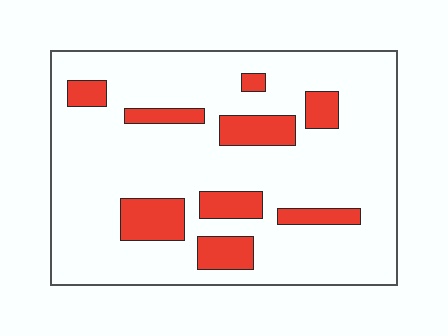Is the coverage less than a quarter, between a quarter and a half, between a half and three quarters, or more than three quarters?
Less than a quarter.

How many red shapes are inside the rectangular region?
9.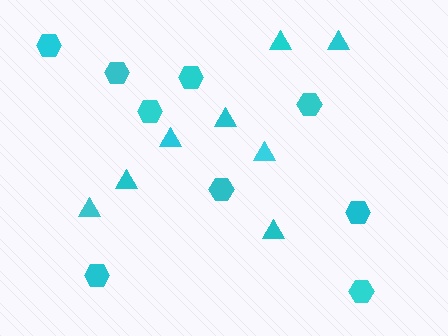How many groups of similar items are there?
There are 2 groups: one group of triangles (8) and one group of hexagons (9).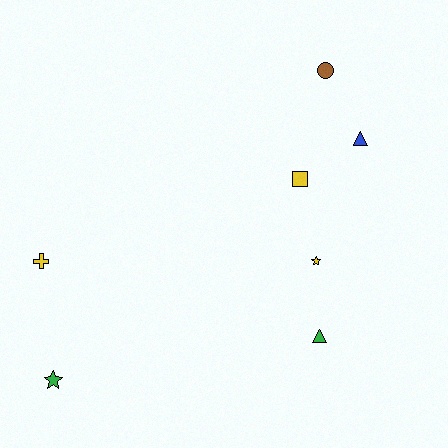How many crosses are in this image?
There is 1 cross.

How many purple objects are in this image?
There are no purple objects.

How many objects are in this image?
There are 7 objects.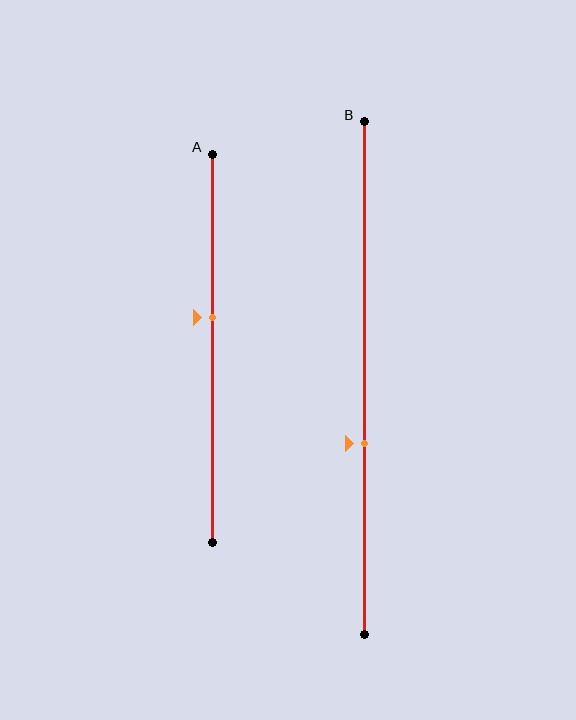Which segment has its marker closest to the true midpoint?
Segment A has its marker closest to the true midpoint.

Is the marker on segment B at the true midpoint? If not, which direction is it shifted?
No, the marker on segment B is shifted downward by about 13% of the segment length.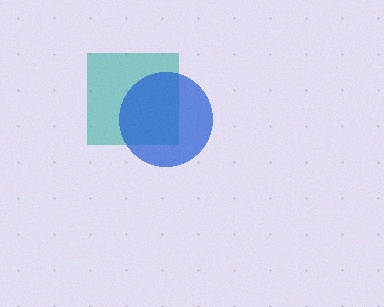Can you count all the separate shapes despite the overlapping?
Yes, there are 2 separate shapes.